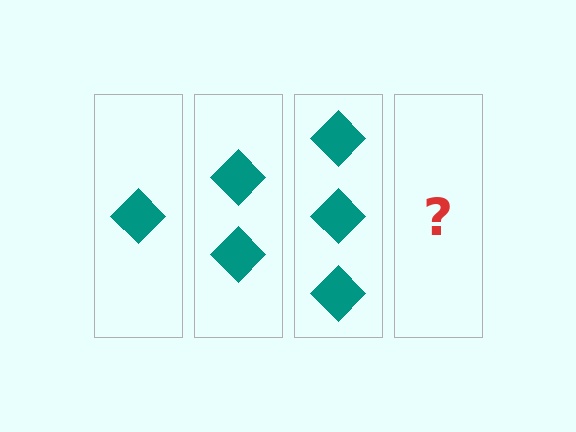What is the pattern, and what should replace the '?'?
The pattern is that each step adds one more diamond. The '?' should be 4 diamonds.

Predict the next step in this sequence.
The next step is 4 diamonds.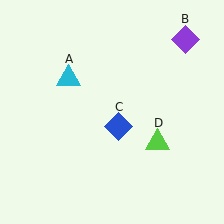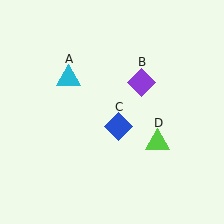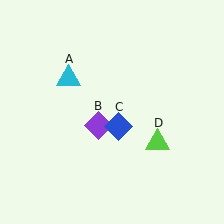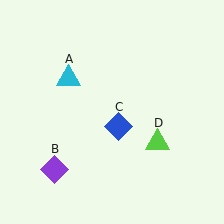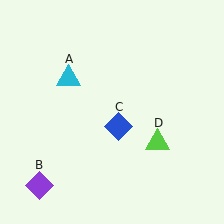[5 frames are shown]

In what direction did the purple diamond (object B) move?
The purple diamond (object B) moved down and to the left.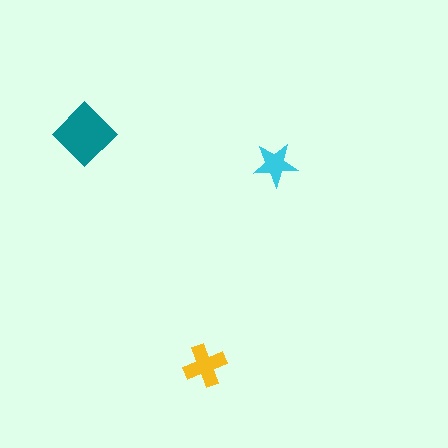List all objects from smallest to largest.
The cyan star, the yellow cross, the teal diamond.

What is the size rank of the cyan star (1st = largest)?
3rd.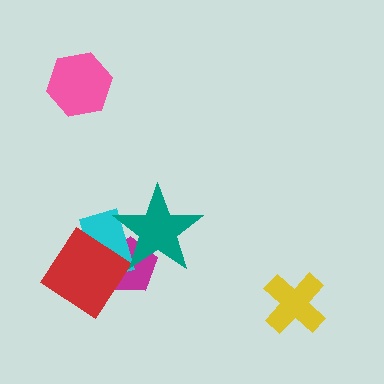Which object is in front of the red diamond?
The teal star is in front of the red diamond.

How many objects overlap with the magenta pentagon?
3 objects overlap with the magenta pentagon.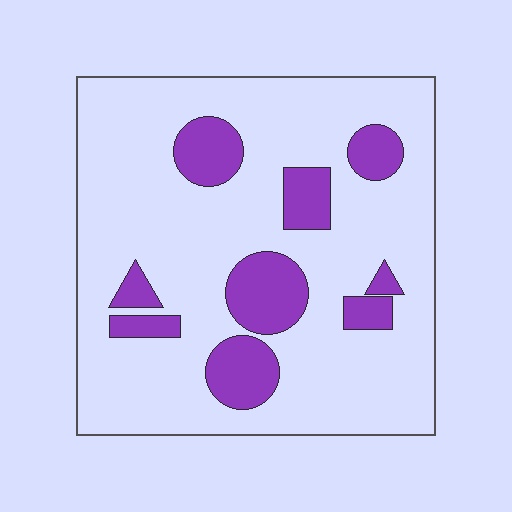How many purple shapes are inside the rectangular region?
9.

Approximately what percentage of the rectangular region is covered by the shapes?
Approximately 20%.